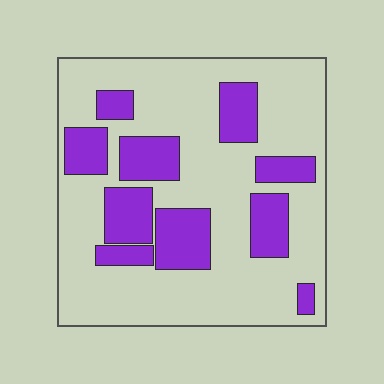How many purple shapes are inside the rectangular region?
10.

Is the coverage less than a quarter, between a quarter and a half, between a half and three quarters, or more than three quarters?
Between a quarter and a half.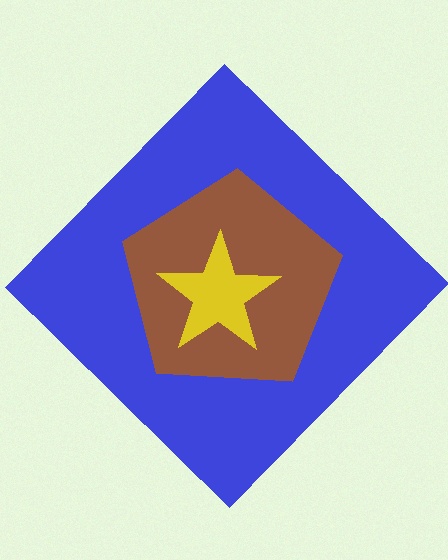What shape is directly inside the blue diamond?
The brown pentagon.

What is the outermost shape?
The blue diamond.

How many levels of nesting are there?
3.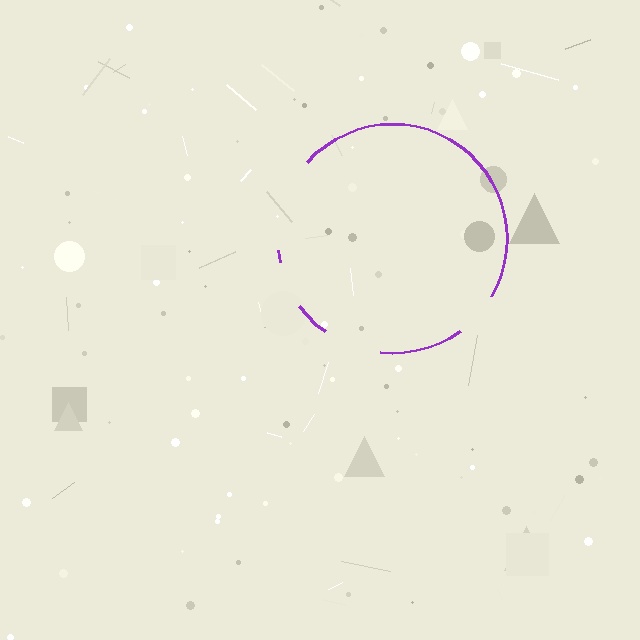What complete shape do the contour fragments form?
The contour fragments form a circle.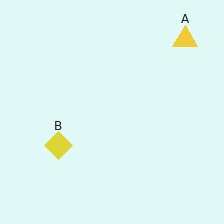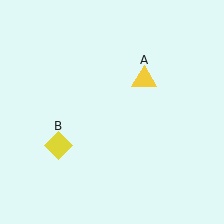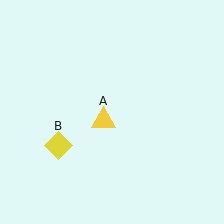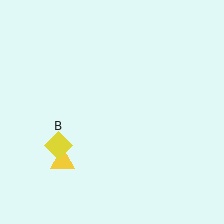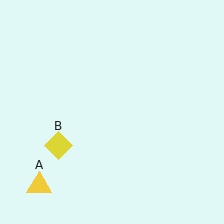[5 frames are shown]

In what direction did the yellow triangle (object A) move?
The yellow triangle (object A) moved down and to the left.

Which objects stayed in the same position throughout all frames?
Yellow diamond (object B) remained stationary.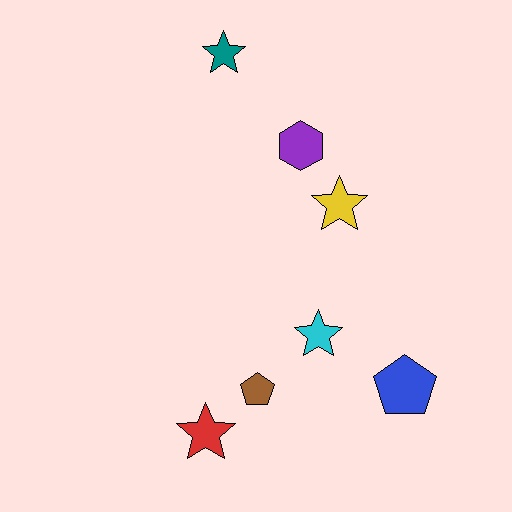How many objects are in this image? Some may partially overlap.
There are 7 objects.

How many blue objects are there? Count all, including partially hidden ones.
There is 1 blue object.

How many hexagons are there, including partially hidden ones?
There is 1 hexagon.